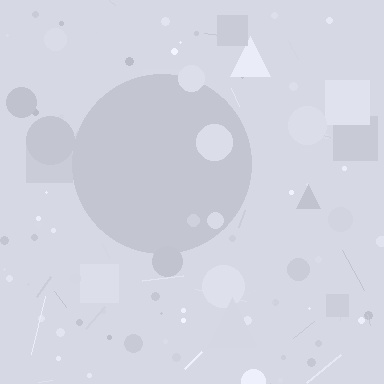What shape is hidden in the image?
A circle is hidden in the image.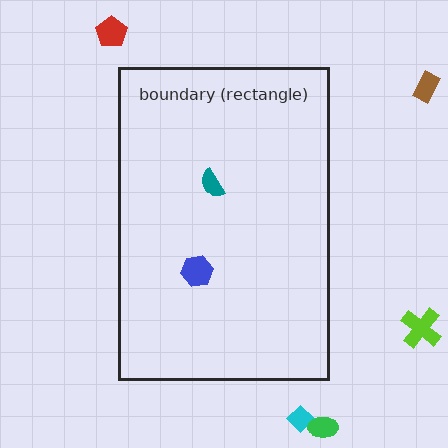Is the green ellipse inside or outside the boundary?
Outside.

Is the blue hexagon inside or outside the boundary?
Inside.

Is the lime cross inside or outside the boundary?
Outside.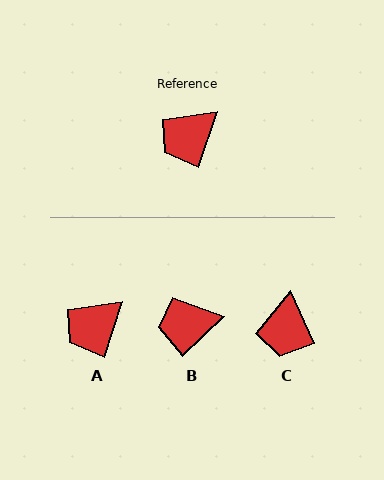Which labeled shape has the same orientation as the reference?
A.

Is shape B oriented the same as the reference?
No, it is off by about 28 degrees.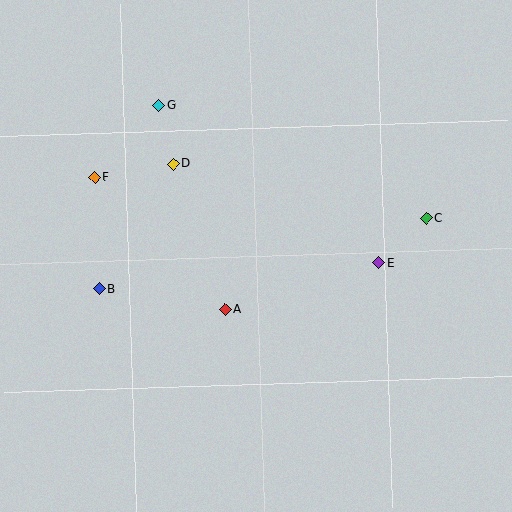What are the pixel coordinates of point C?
Point C is at (426, 218).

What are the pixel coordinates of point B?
Point B is at (99, 289).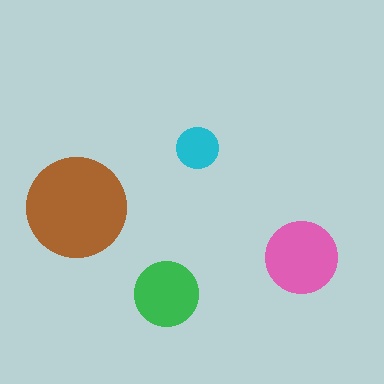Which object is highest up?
The cyan circle is topmost.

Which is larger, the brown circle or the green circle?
The brown one.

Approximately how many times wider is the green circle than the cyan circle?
About 1.5 times wider.